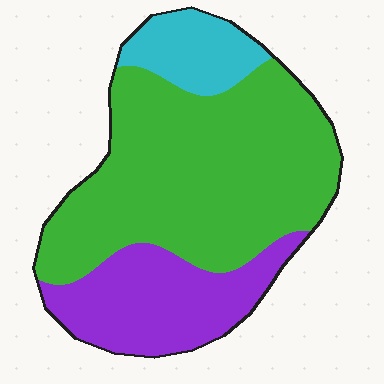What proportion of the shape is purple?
Purple takes up between a quarter and a half of the shape.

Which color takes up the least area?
Cyan, at roughly 10%.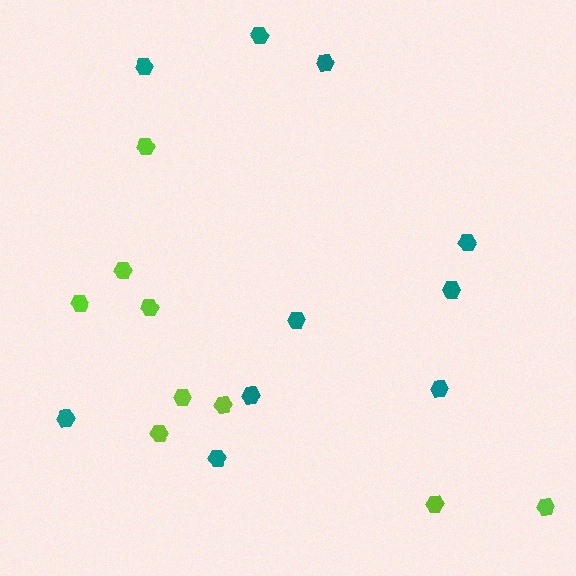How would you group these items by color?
There are 2 groups: one group of lime hexagons (9) and one group of teal hexagons (10).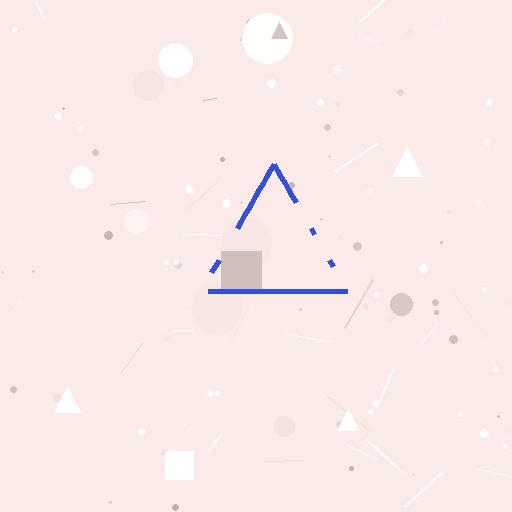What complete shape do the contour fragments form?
The contour fragments form a triangle.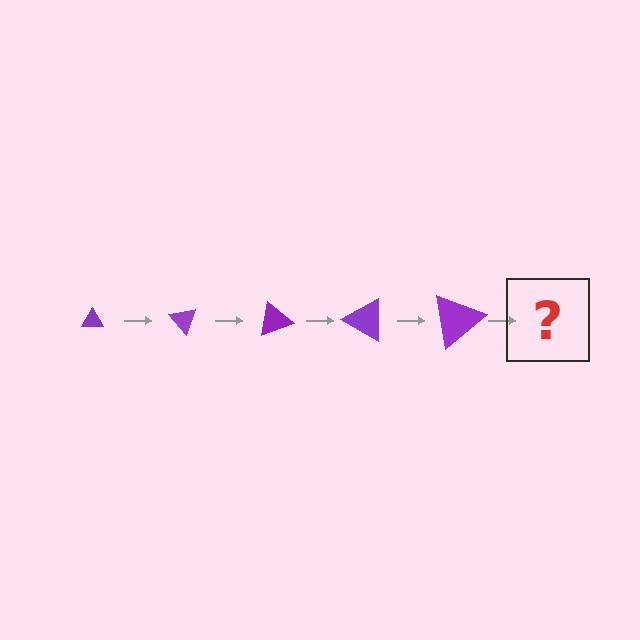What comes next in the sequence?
The next element should be a triangle, larger than the previous one and rotated 250 degrees from the start.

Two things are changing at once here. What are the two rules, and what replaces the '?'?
The two rules are that the triangle grows larger each step and it rotates 50 degrees each step. The '?' should be a triangle, larger than the previous one and rotated 250 degrees from the start.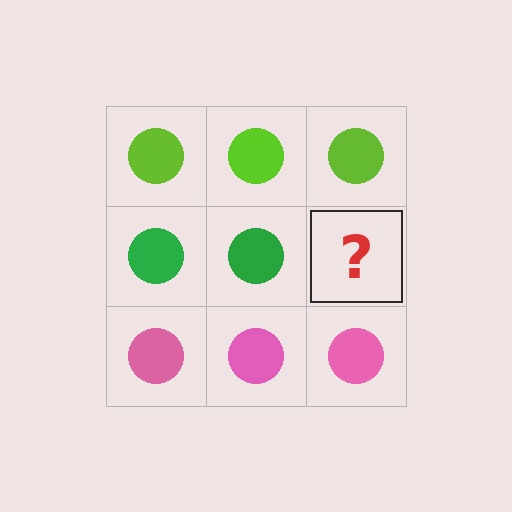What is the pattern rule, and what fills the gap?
The rule is that each row has a consistent color. The gap should be filled with a green circle.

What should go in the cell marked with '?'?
The missing cell should contain a green circle.